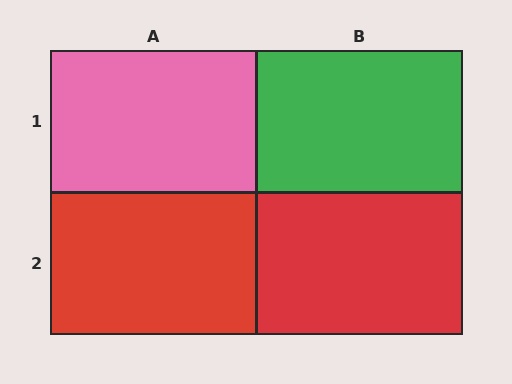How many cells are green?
1 cell is green.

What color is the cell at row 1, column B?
Green.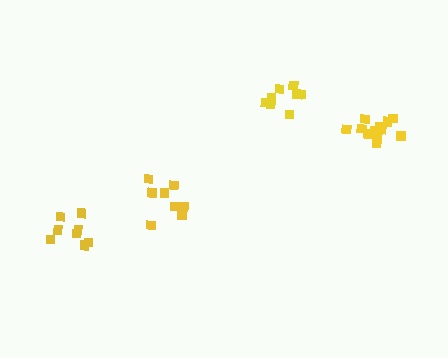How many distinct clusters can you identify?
There are 4 distinct clusters.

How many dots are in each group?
Group 1: 8 dots, Group 2: 8 dots, Group 3: 8 dots, Group 4: 13 dots (37 total).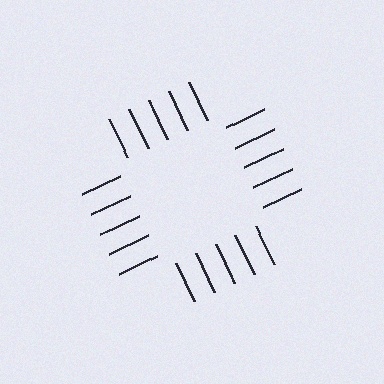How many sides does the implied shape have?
4 sides — the line-ends trace a square.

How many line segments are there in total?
20 — 5 along each of the 4 edges.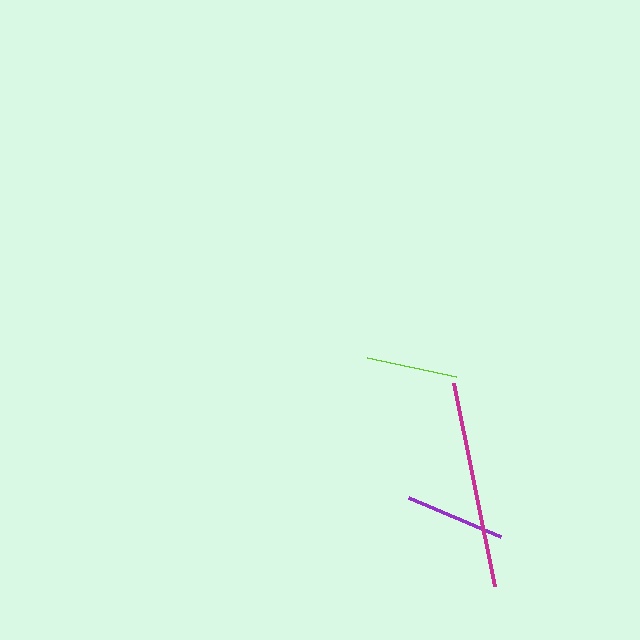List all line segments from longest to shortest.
From longest to shortest: magenta, purple, lime.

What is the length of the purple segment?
The purple segment is approximately 100 pixels long.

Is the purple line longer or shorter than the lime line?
The purple line is longer than the lime line.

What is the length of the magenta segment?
The magenta segment is approximately 207 pixels long.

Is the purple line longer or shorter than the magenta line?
The magenta line is longer than the purple line.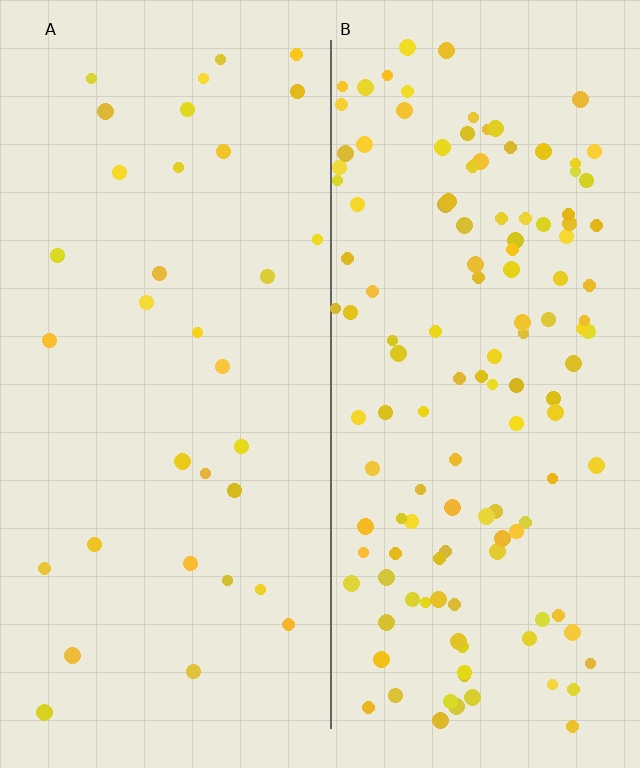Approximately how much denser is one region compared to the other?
Approximately 4.0× — region B over region A.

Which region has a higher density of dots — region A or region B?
B (the right).